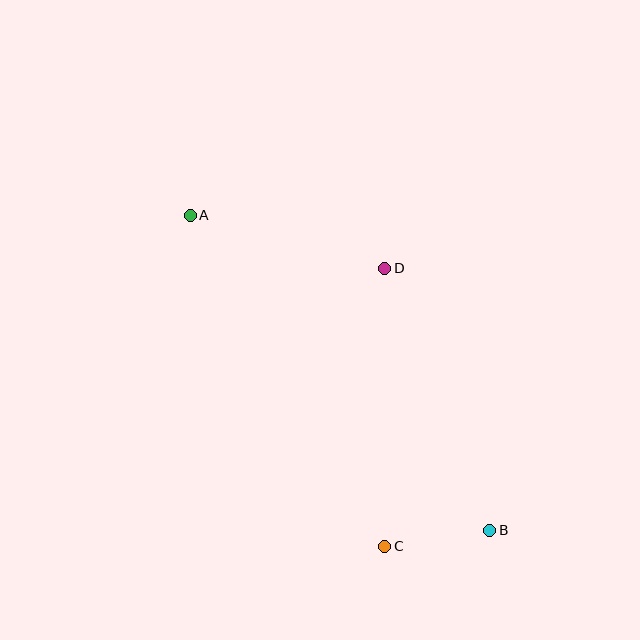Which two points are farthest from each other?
Points A and B are farthest from each other.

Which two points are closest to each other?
Points B and C are closest to each other.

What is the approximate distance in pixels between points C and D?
The distance between C and D is approximately 278 pixels.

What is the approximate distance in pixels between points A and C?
The distance between A and C is approximately 384 pixels.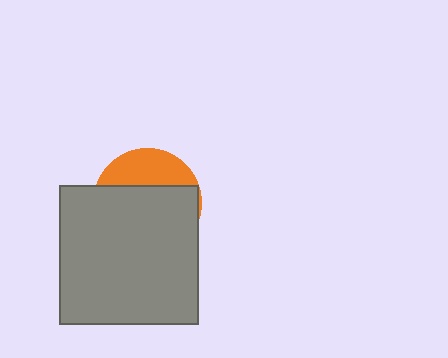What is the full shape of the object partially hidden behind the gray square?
The partially hidden object is an orange circle.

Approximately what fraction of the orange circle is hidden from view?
Roughly 69% of the orange circle is hidden behind the gray square.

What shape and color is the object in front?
The object in front is a gray square.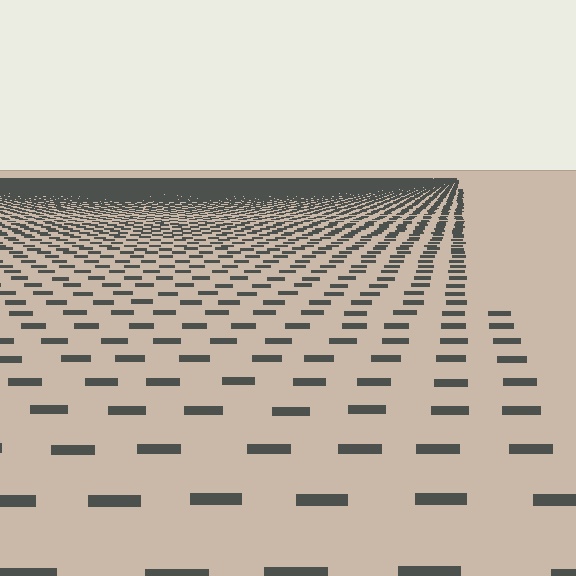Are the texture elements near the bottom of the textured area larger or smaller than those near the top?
Larger. Near the bottom, elements are closer to the viewer and appear at a bigger on-screen size.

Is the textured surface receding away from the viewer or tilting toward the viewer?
The surface is receding away from the viewer. Texture elements get smaller and denser toward the top.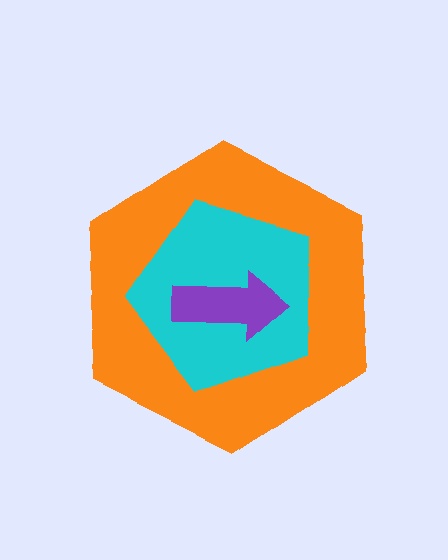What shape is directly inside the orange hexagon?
The cyan pentagon.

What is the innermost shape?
The purple arrow.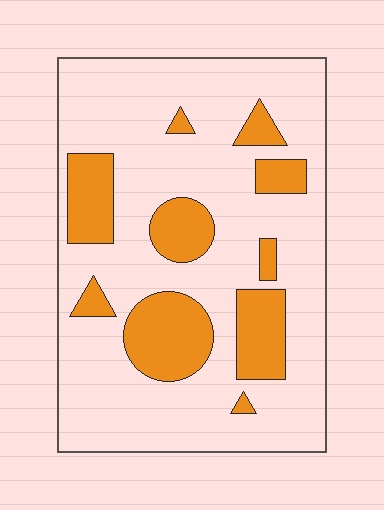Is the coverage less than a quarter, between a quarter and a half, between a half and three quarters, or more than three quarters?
Less than a quarter.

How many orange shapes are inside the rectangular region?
10.